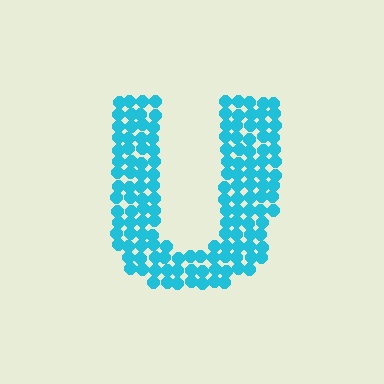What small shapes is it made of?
It is made of small circles.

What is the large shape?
The large shape is the letter U.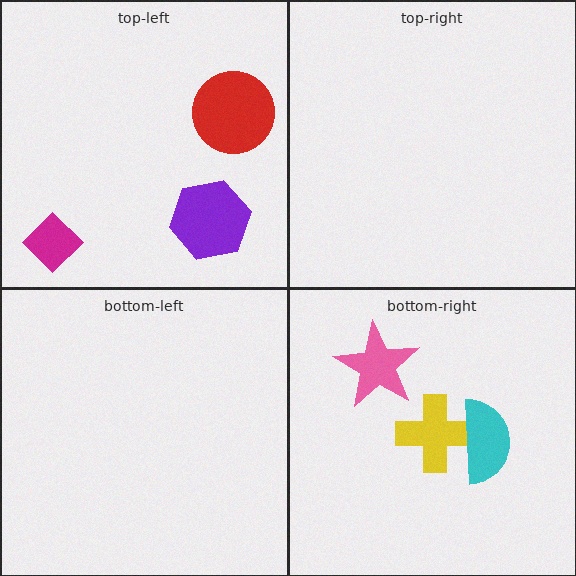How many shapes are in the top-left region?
3.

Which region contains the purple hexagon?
The top-left region.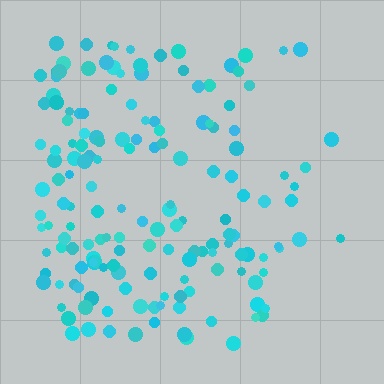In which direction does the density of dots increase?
From right to left, with the left side densest.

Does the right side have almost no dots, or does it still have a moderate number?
Still a moderate number, just noticeably fewer than the left.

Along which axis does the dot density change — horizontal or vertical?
Horizontal.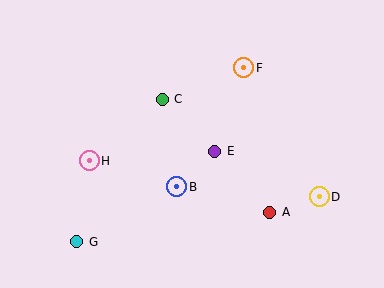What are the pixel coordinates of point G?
Point G is at (77, 242).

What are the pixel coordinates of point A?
Point A is at (270, 212).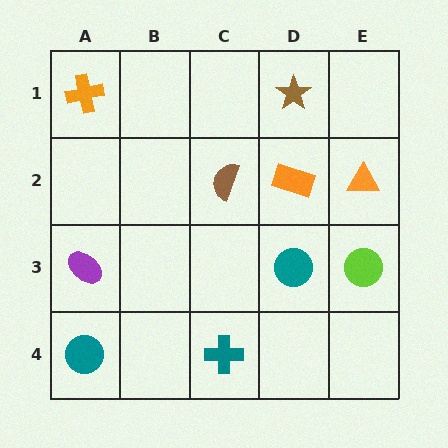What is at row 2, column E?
An orange triangle.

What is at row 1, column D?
A brown star.